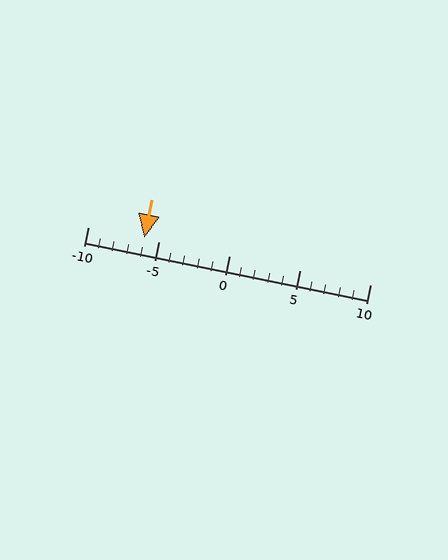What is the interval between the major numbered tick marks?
The major tick marks are spaced 5 units apart.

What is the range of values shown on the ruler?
The ruler shows values from -10 to 10.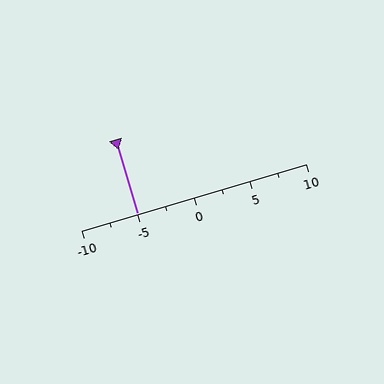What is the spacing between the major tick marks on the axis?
The major ticks are spaced 5 apart.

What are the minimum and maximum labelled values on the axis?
The axis runs from -10 to 10.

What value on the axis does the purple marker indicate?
The marker indicates approximately -5.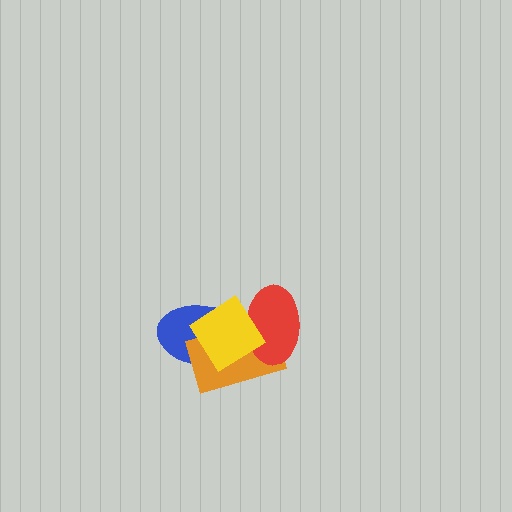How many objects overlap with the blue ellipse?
3 objects overlap with the blue ellipse.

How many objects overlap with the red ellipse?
3 objects overlap with the red ellipse.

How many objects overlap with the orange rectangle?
3 objects overlap with the orange rectangle.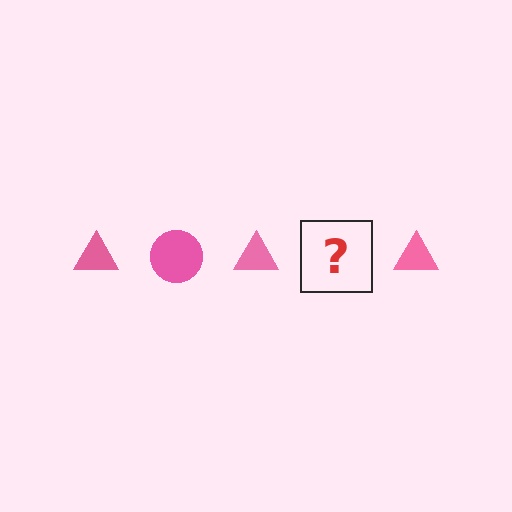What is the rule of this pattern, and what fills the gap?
The rule is that the pattern cycles through triangle, circle shapes in pink. The gap should be filled with a pink circle.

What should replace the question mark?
The question mark should be replaced with a pink circle.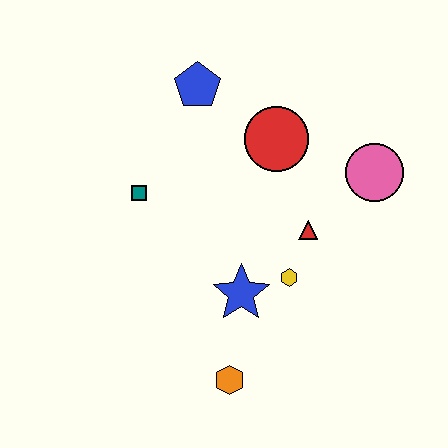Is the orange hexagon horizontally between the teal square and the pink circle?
Yes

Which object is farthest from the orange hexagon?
The blue pentagon is farthest from the orange hexagon.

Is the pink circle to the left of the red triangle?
No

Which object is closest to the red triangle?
The yellow hexagon is closest to the red triangle.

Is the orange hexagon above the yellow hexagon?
No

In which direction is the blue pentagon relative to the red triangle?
The blue pentagon is above the red triangle.